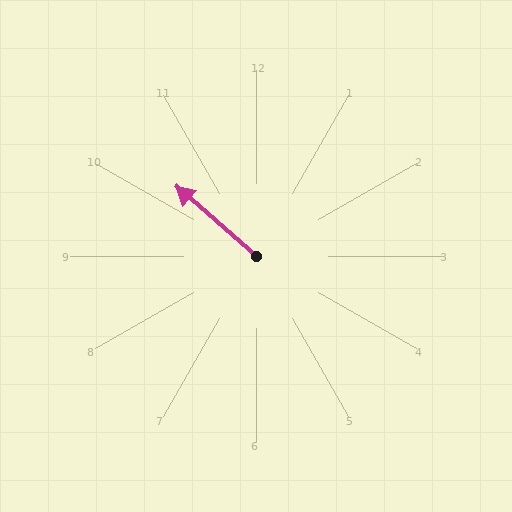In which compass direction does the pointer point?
Northwest.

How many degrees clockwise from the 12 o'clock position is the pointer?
Approximately 311 degrees.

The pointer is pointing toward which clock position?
Roughly 10 o'clock.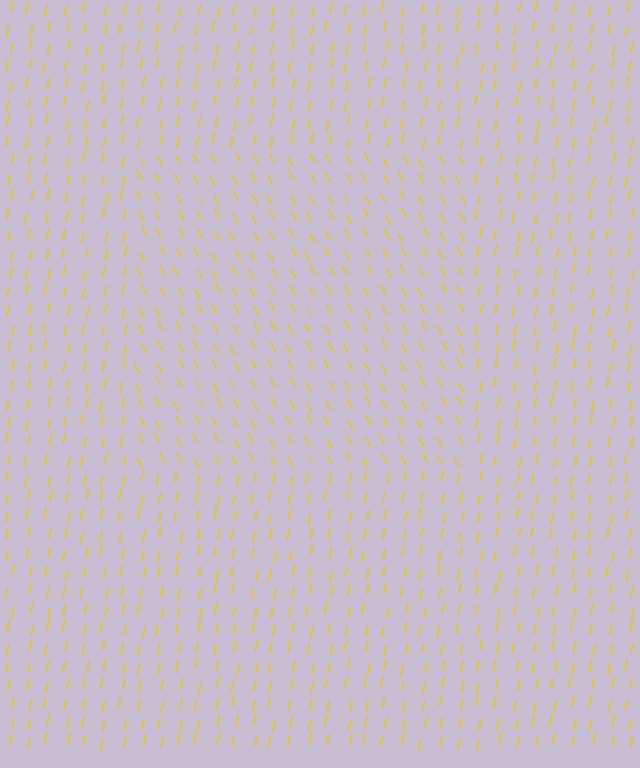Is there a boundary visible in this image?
Yes, there is a texture boundary formed by a change in line orientation.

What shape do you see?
I see a rectangle.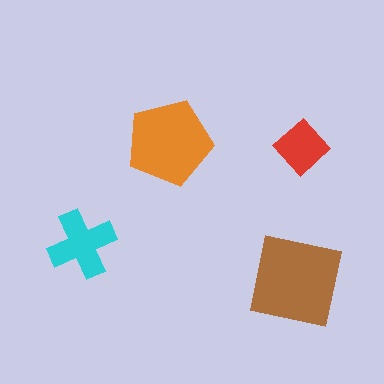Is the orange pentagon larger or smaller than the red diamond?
Larger.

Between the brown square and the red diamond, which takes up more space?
The brown square.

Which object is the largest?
The brown square.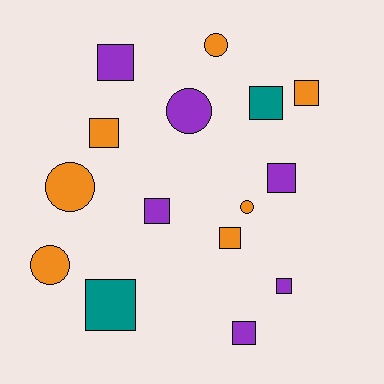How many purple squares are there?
There are 5 purple squares.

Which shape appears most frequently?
Square, with 10 objects.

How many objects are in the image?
There are 15 objects.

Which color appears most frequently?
Orange, with 7 objects.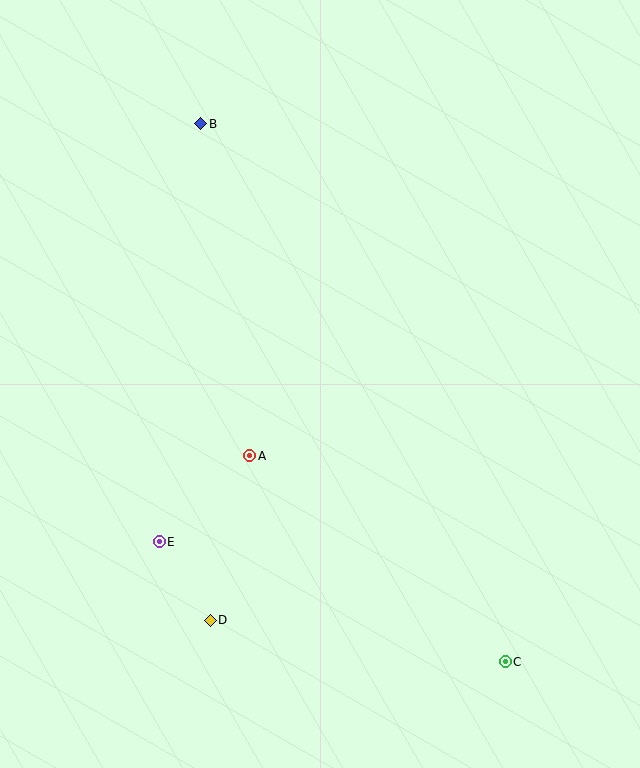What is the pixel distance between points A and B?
The distance between A and B is 336 pixels.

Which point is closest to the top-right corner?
Point B is closest to the top-right corner.